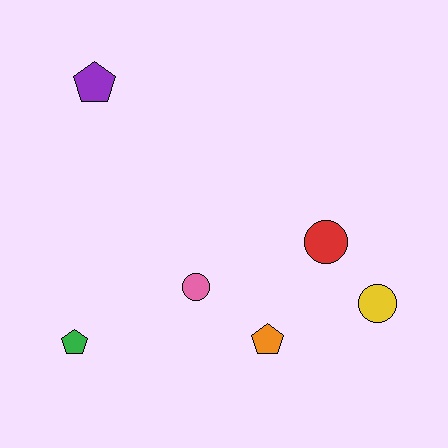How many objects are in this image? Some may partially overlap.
There are 6 objects.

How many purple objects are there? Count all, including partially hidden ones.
There is 1 purple object.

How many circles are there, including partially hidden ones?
There are 3 circles.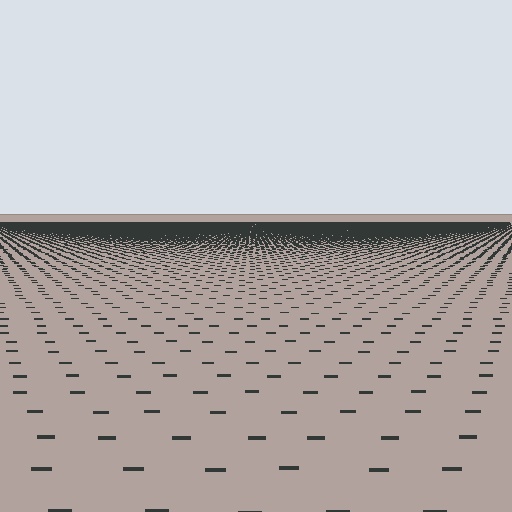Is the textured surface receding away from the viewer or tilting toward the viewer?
The surface is receding away from the viewer. Texture elements get smaller and denser toward the top.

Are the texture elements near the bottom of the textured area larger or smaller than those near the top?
Larger. Near the bottom, elements are closer to the viewer and appear at a bigger on-screen size.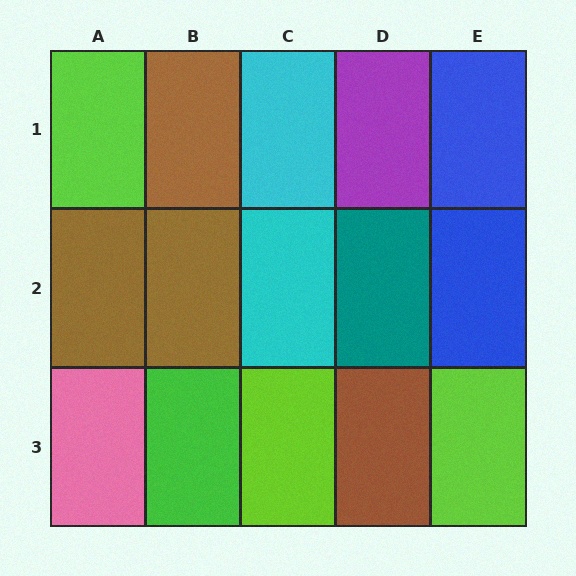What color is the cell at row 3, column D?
Brown.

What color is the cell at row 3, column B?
Green.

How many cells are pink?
1 cell is pink.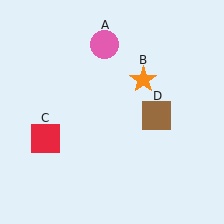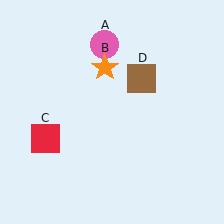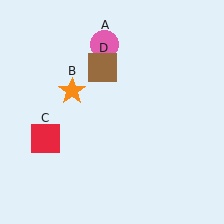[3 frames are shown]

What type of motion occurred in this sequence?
The orange star (object B), brown square (object D) rotated counterclockwise around the center of the scene.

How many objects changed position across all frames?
2 objects changed position: orange star (object B), brown square (object D).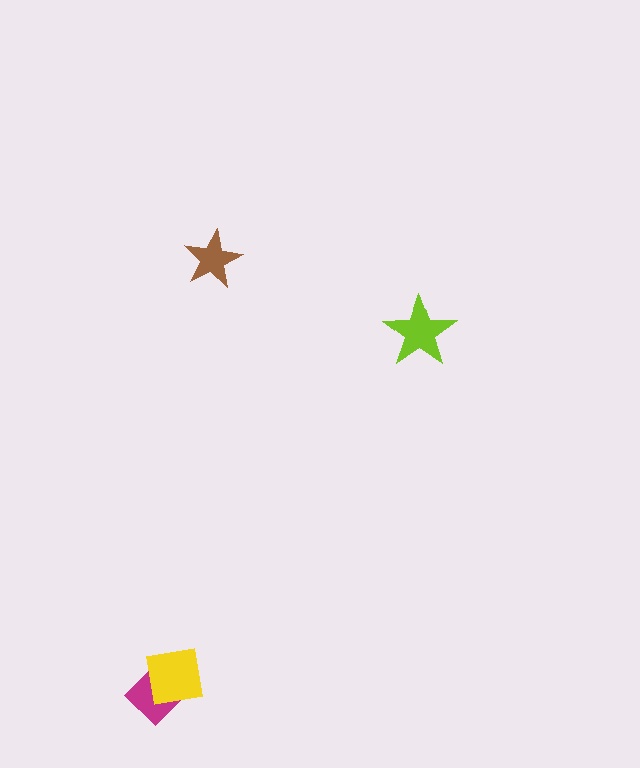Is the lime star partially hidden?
No, no other shape covers it.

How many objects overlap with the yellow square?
1 object overlaps with the yellow square.